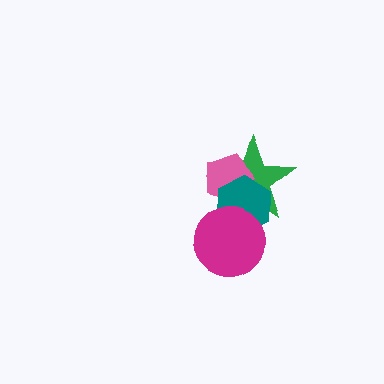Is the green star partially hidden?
Yes, it is partially covered by another shape.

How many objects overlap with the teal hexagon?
3 objects overlap with the teal hexagon.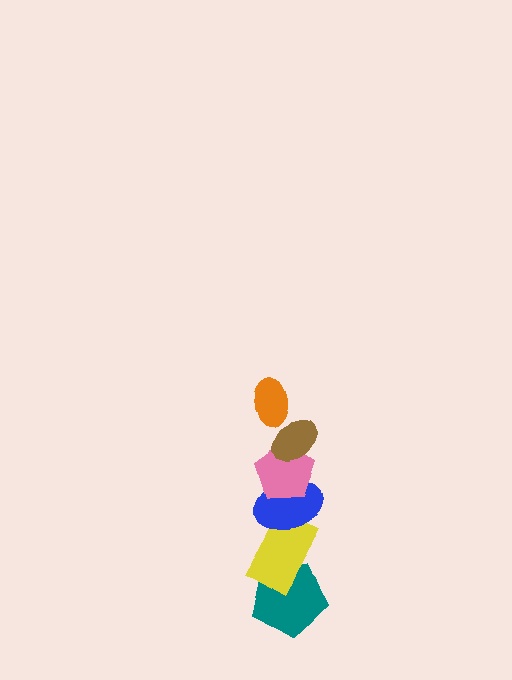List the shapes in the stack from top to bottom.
From top to bottom: the orange ellipse, the brown ellipse, the pink pentagon, the blue ellipse, the yellow rectangle, the teal pentagon.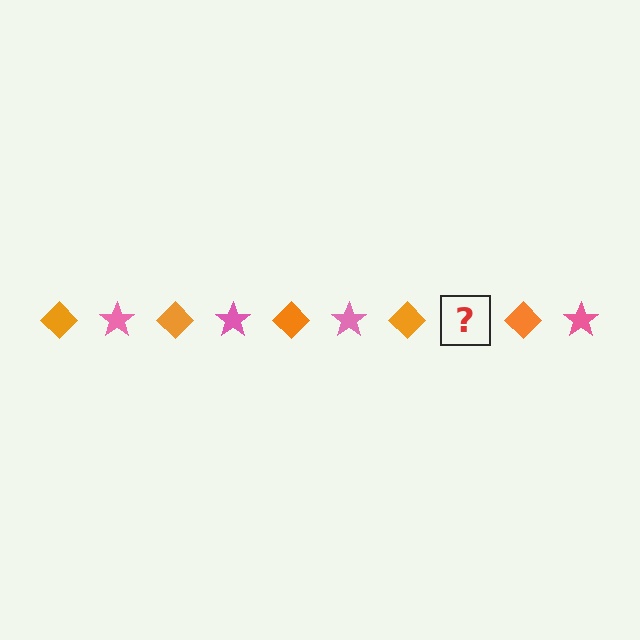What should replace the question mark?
The question mark should be replaced with a pink star.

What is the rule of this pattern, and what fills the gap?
The rule is that the pattern alternates between orange diamond and pink star. The gap should be filled with a pink star.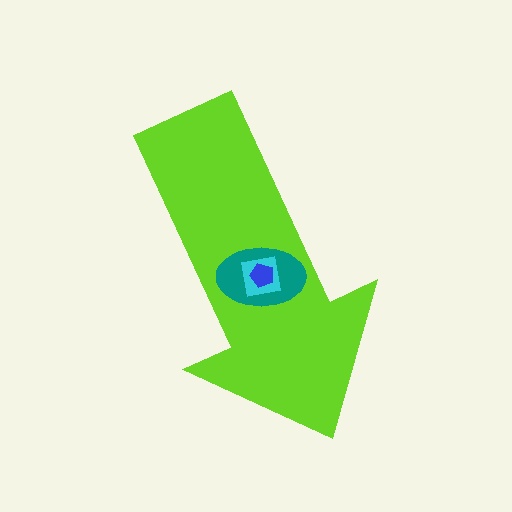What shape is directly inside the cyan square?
The blue pentagon.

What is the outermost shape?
The lime arrow.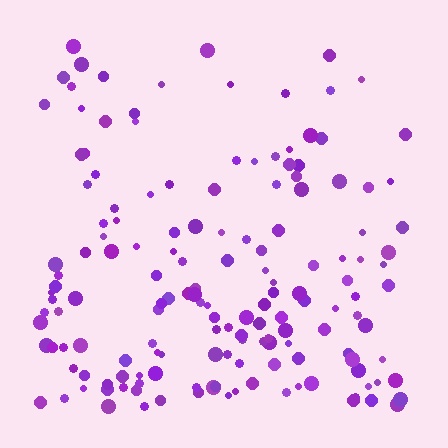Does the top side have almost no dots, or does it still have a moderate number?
Still a moderate number, just noticeably fewer than the bottom.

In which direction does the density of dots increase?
From top to bottom, with the bottom side densest.